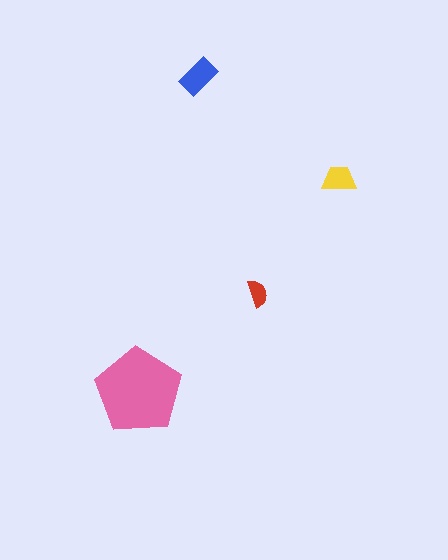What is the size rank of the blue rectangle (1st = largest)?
2nd.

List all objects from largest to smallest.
The pink pentagon, the blue rectangle, the yellow trapezoid, the red semicircle.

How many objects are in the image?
There are 4 objects in the image.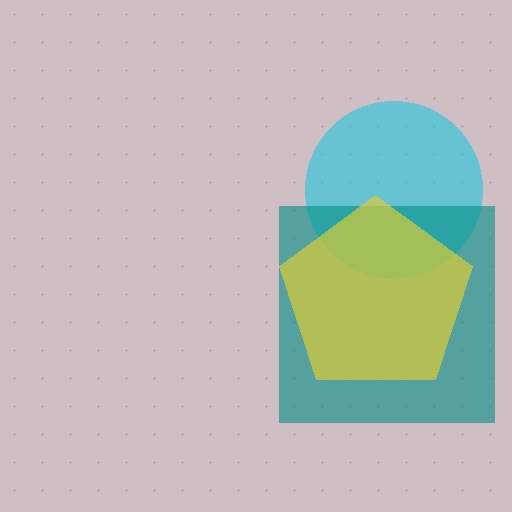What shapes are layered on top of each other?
The layered shapes are: a cyan circle, a teal square, a yellow pentagon.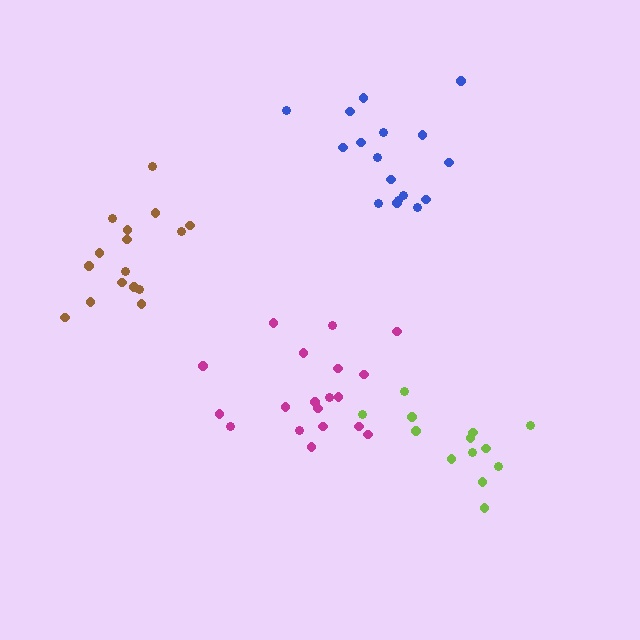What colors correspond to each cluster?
The clusters are colored: magenta, blue, brown, lime.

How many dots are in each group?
Group 1: 19 dots, Group 2: 17 dots, Group 3: 16 dots, Group 4: 13 dots (65 total).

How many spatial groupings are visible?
There are 4 spatial groupings.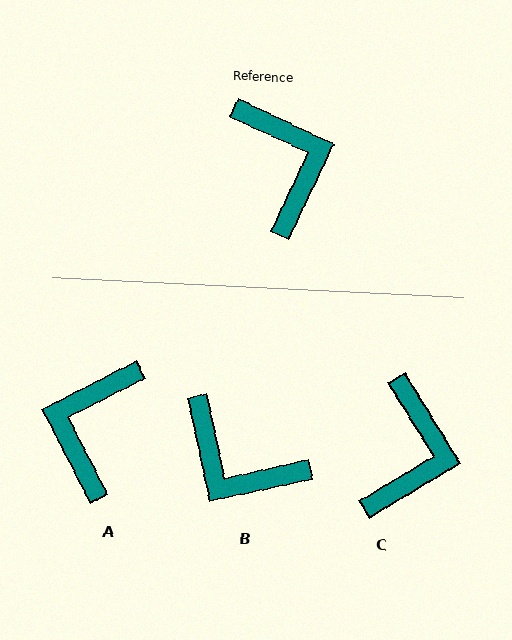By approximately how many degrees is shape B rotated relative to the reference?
Approximately 143 degrees clockwise.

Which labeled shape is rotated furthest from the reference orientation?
A, about 143 degrees away.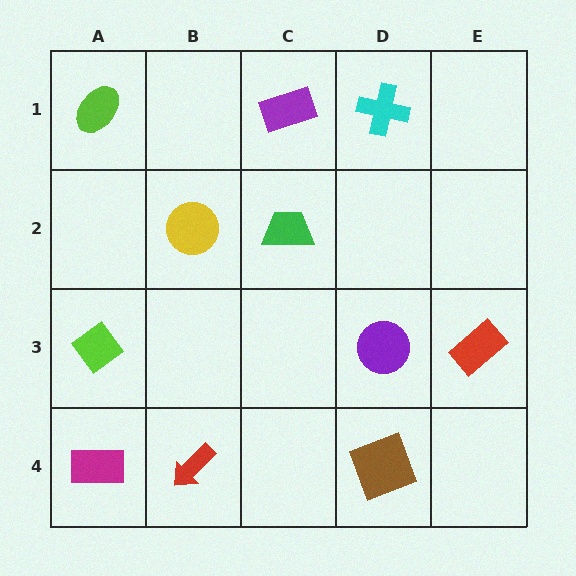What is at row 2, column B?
A yellow circle.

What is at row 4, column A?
A magenta rectangle.